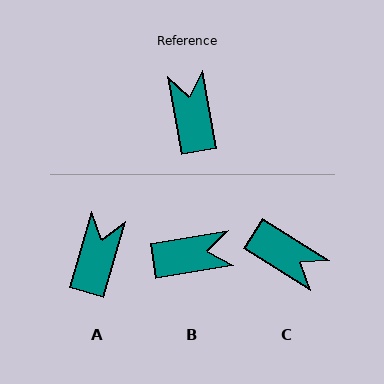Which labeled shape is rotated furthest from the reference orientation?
C, about 132 degrees away.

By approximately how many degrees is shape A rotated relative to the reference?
Approximately 27 degrees clockwise.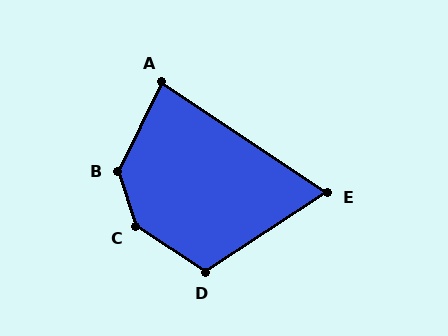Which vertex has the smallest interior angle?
E, at approximately 67 degrees.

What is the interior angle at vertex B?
Approximately 136 degrees (obtuse).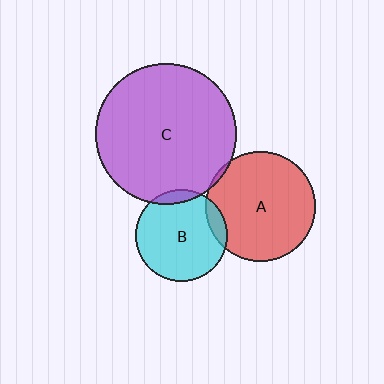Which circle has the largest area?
Circle C (purple).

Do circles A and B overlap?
Yes.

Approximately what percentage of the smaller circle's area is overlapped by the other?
Approximately 10%.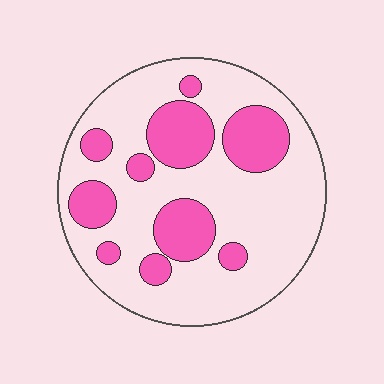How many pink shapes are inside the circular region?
10.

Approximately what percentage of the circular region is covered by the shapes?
Approximately 30%.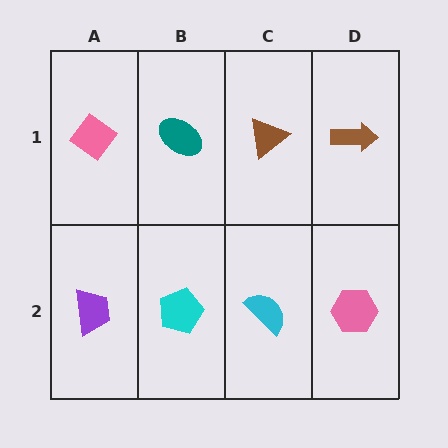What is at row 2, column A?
A purple trapezoid.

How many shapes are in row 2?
4 shapes.